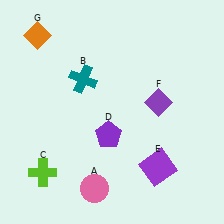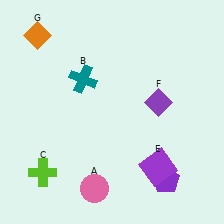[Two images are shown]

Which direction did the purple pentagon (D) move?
The purple pentagon (D) moved right.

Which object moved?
The purple pentagon (D) moved right.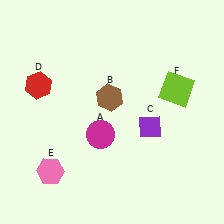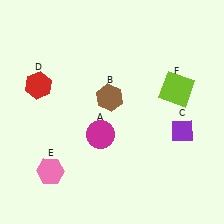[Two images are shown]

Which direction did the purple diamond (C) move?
The purple diamond (C) moved right.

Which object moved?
The purple diamond (C) moved right.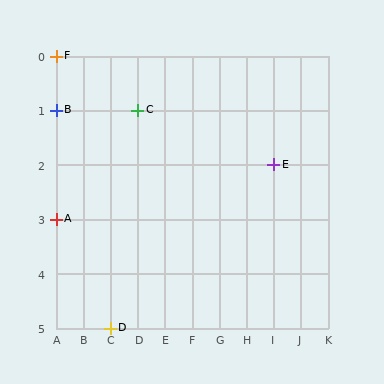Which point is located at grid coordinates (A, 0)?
Point F is at (A, 0).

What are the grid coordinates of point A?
Point A is at grid coordinates (A, 3).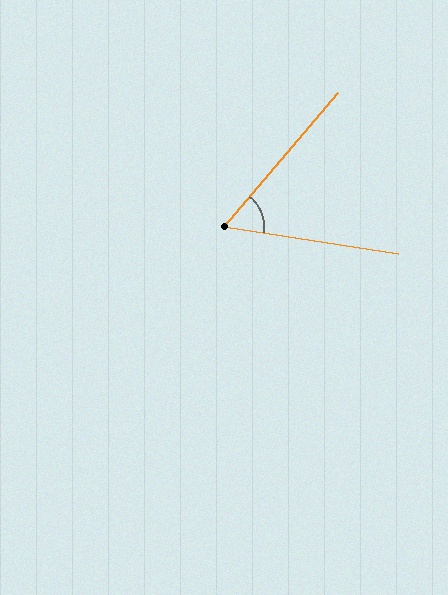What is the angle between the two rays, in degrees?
Approximately 59 degrees.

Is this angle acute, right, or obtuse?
It is acute.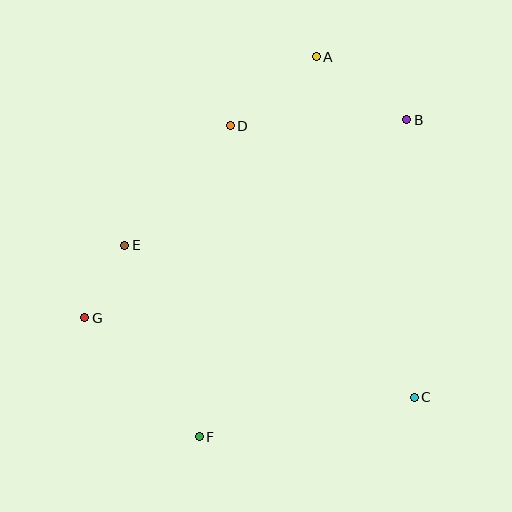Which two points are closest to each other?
Points E and G are closest to each other.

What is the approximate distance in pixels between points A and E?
The distance between A and E is approximately 268 pixels.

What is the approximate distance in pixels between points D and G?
The distance between D and G is approximately 241 pixels.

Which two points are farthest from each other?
Points A and F are farthest from each other.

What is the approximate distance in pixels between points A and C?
The distance between A and C is approximately 354 pixels.